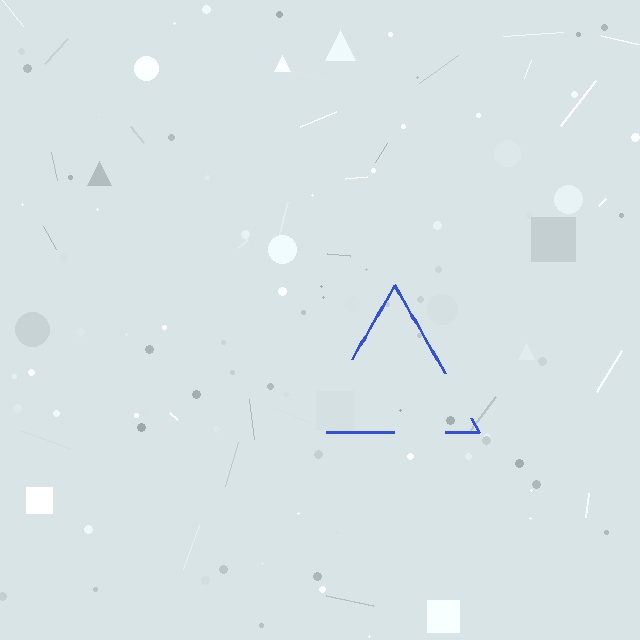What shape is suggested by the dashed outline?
The dashed outline suggests a triangle.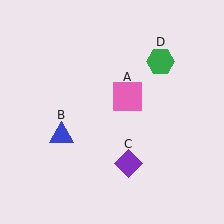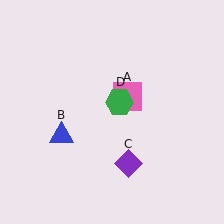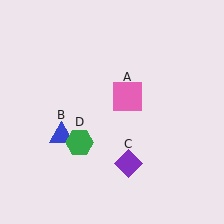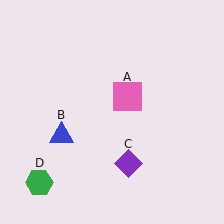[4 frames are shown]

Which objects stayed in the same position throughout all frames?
Pink square (object A) and blue triangle (object B) and purple diamond (object C) remained stationary.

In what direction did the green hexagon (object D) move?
The green hexagon (object D) moved down and to the left.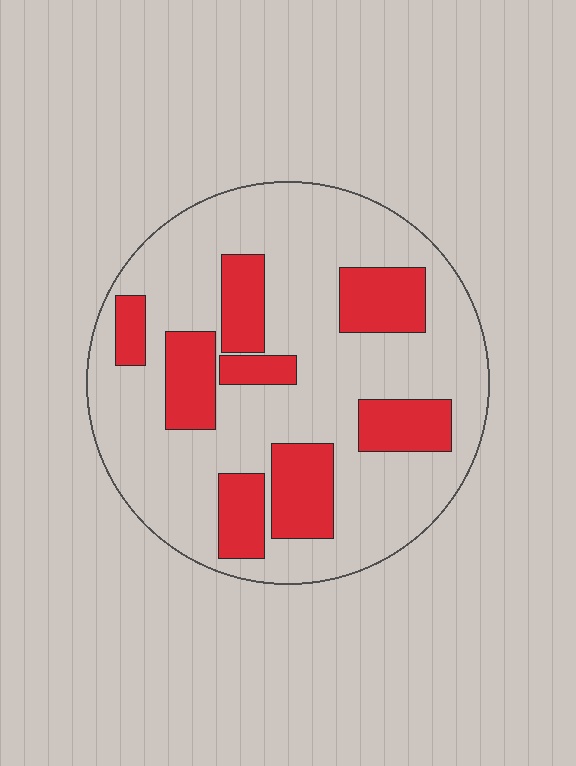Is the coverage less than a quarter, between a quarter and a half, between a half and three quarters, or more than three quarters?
Between a quarter and a half.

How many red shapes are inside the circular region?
8.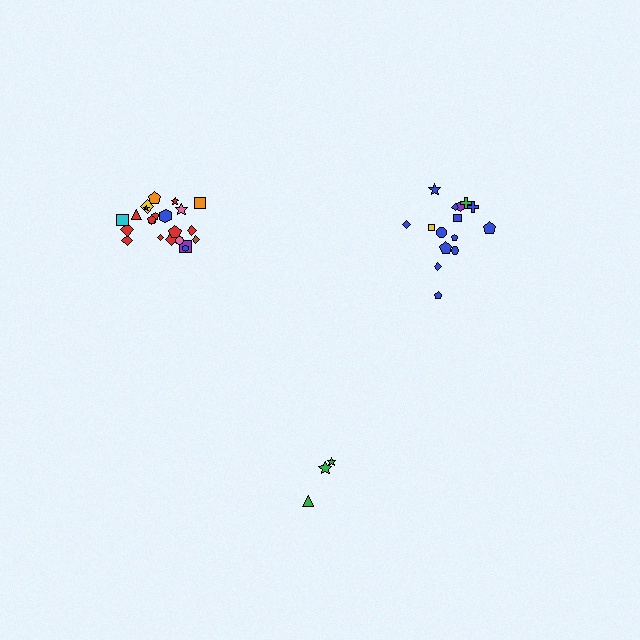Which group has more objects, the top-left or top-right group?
The top-left group.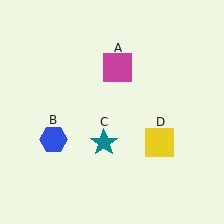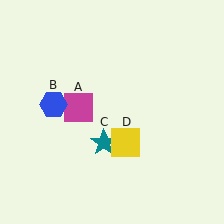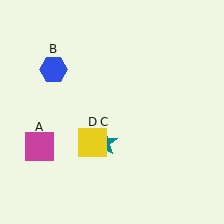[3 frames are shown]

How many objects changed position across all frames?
3 objects changed position: magenta square (object A), blue hexagon (object B), yellow square (object D).